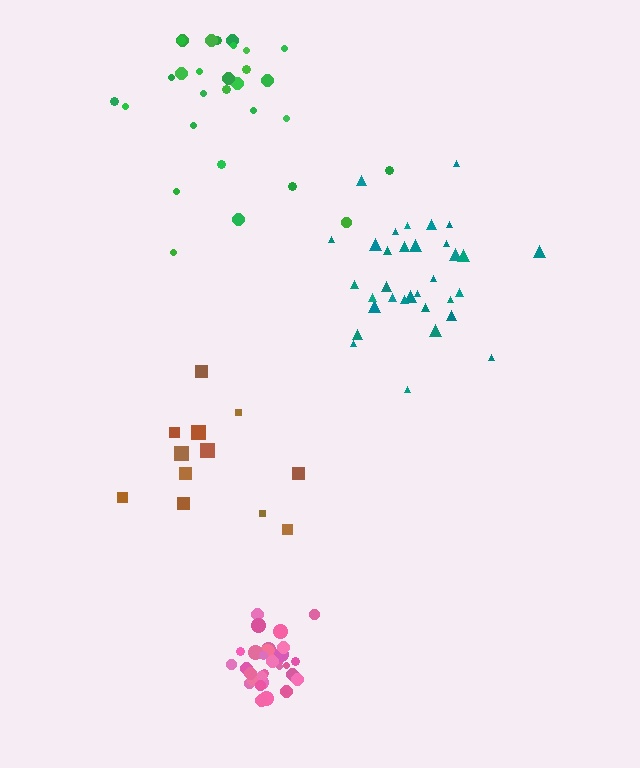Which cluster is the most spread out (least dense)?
Green.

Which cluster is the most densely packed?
Pink.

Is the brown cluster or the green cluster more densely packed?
Brown.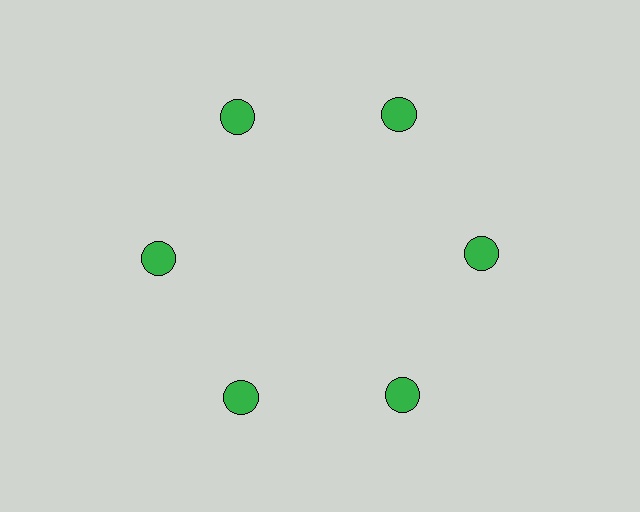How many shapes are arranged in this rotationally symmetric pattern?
There are 6 shapes, arranged in 6 groups of 1.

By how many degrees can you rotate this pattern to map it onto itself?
The pattern maps onto itself every 60 degrees of rotation.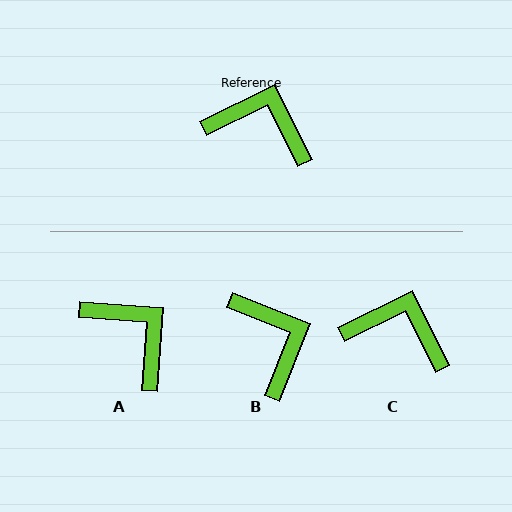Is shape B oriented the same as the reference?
No, it is off by about 48 degrees.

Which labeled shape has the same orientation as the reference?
C.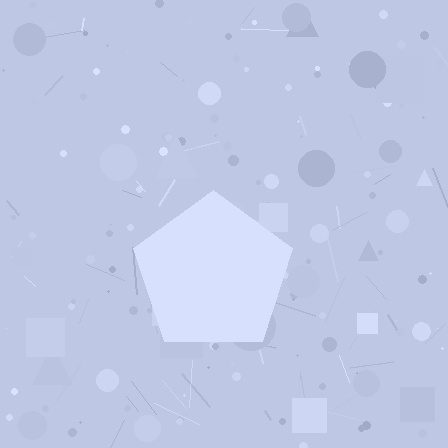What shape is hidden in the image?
A pentagon is hidden in the image.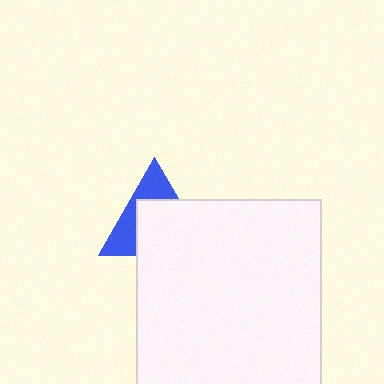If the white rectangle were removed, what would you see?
You would see the complete blue triangle.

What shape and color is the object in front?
The object in front is a white rectangle.